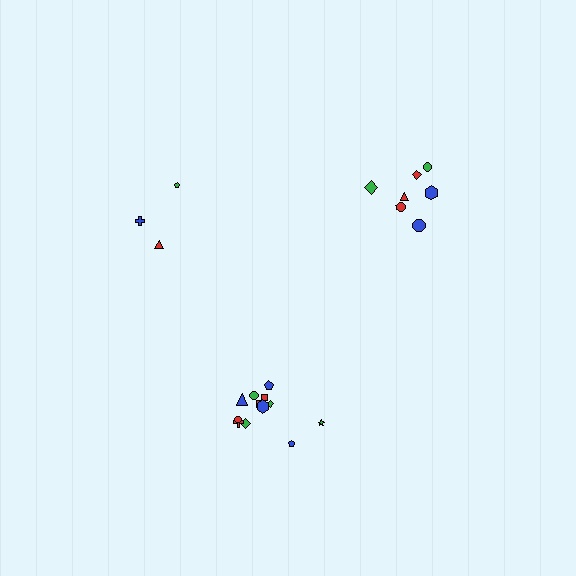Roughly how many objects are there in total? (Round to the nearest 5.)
Roughly 25 objects in total.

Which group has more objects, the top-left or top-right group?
The top-right group.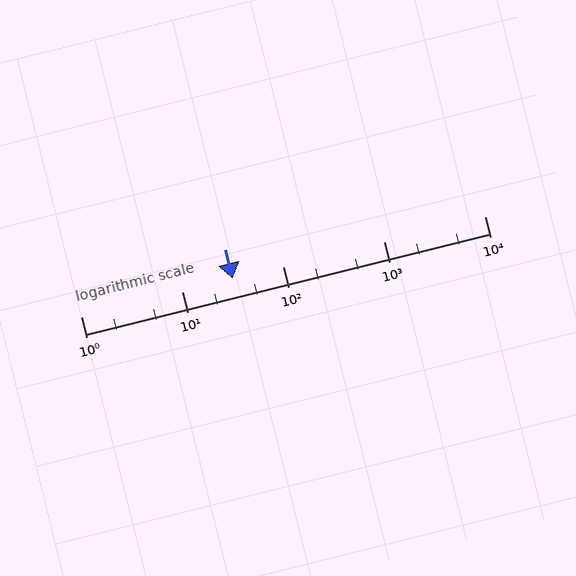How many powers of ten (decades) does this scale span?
The scale spans 4 decades, from 1 to 10000.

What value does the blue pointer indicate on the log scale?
The pointer indicates approximately 32.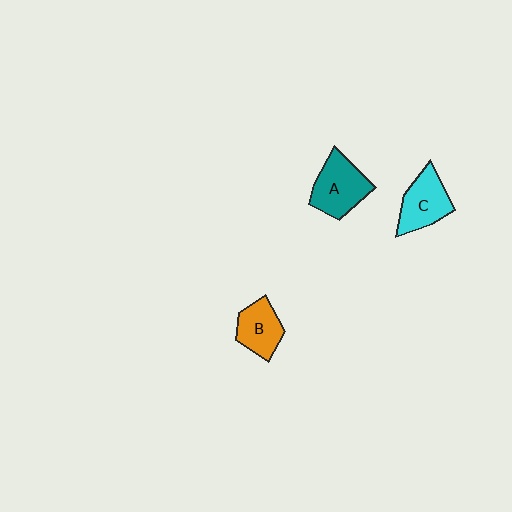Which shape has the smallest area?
Shape B (orange).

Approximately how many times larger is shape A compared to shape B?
Approximately 1.3 times.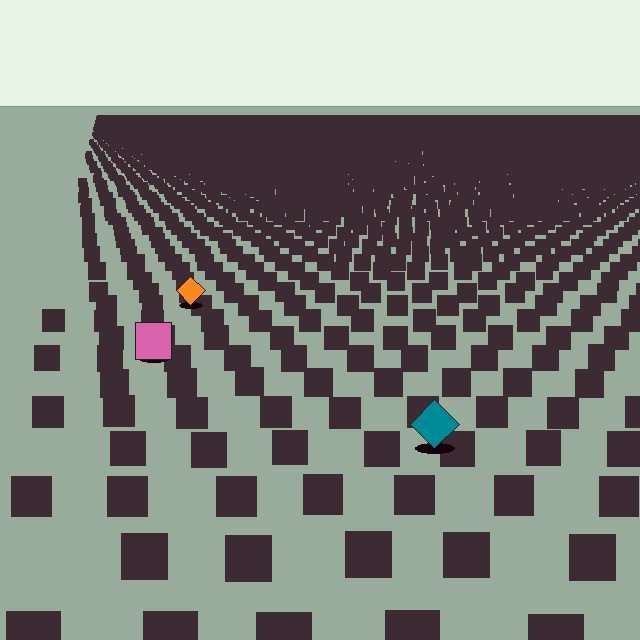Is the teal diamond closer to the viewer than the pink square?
Yes. The teal diamond is closer — you can tell from the texture gradient: the ground texture is coarser near it.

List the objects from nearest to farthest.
From nearest to farthest: the teal diamond, the pink square, the orange diamond.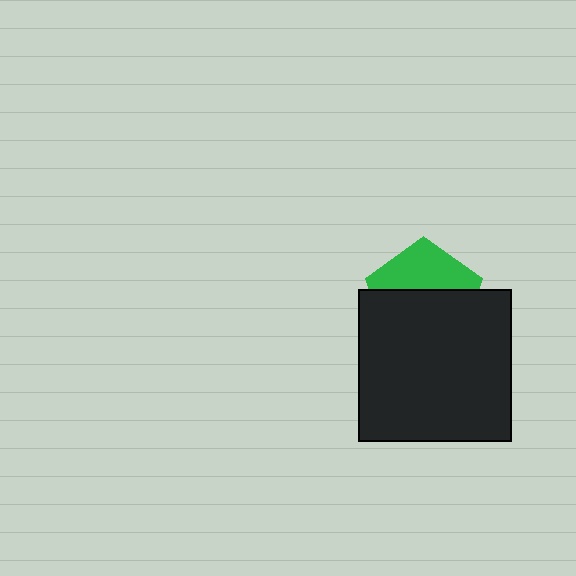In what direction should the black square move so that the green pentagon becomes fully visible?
The black square should move down. That is the shortest direction to clear the overlap and leave the green pentagon fully visible.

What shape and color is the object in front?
The object in front is a black square.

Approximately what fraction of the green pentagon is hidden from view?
Roughly 59% of the green pentagon is hidden behind the black square.